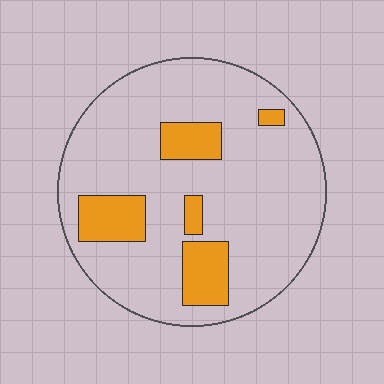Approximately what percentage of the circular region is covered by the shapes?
Approximately 15%.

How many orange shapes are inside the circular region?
5.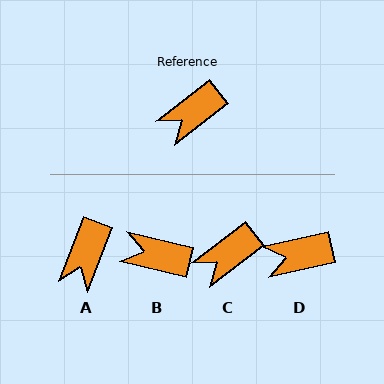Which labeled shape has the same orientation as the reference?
C.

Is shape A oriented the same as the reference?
No, it is off by about 31 degrees.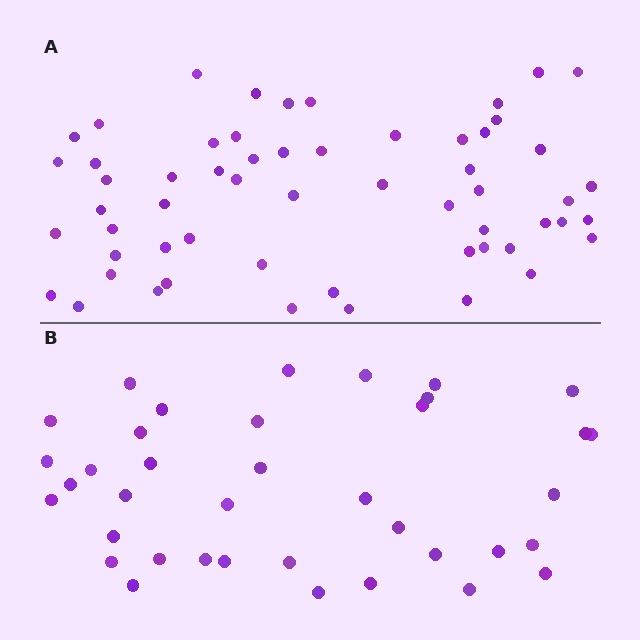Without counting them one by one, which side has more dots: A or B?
Region A (the top region) has more dots.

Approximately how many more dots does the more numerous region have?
Region A has approximately 20 more dots than region B.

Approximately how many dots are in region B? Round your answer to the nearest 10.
About 40 dots. (The exact count is 38, which rounds to 40.)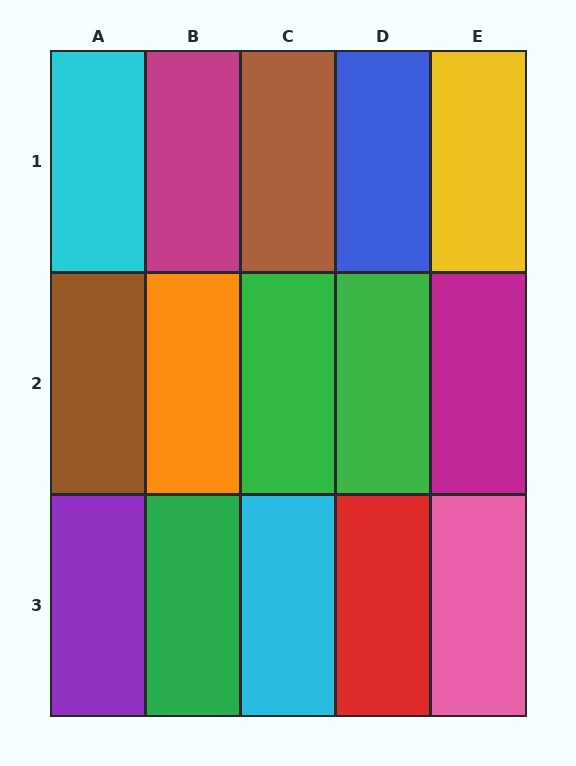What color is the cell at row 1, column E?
Yellow.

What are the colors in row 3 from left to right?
Purple, green, cyan, red, pink.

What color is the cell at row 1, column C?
Brown.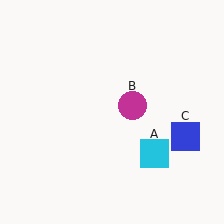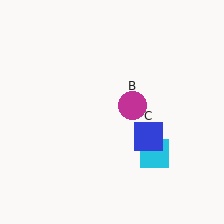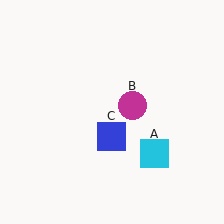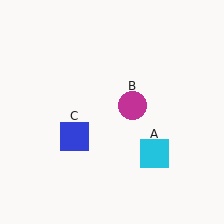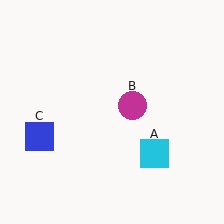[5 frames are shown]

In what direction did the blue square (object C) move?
The blue square (object C) moved left.